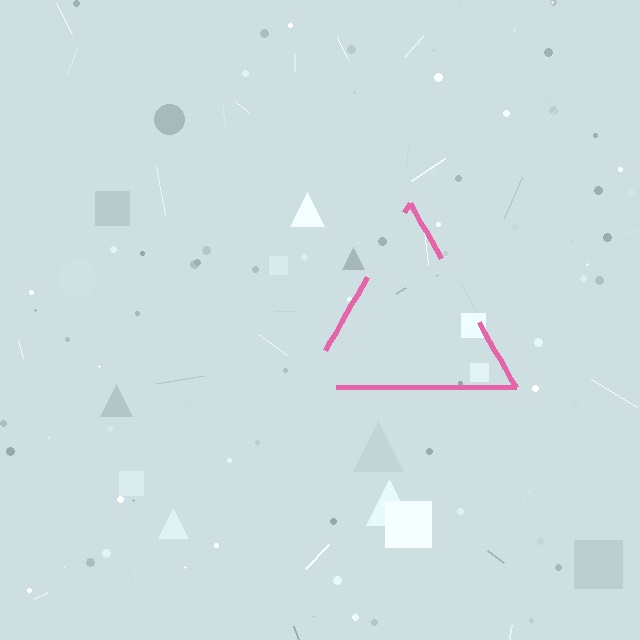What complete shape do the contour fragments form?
The contour fragments form a triangle.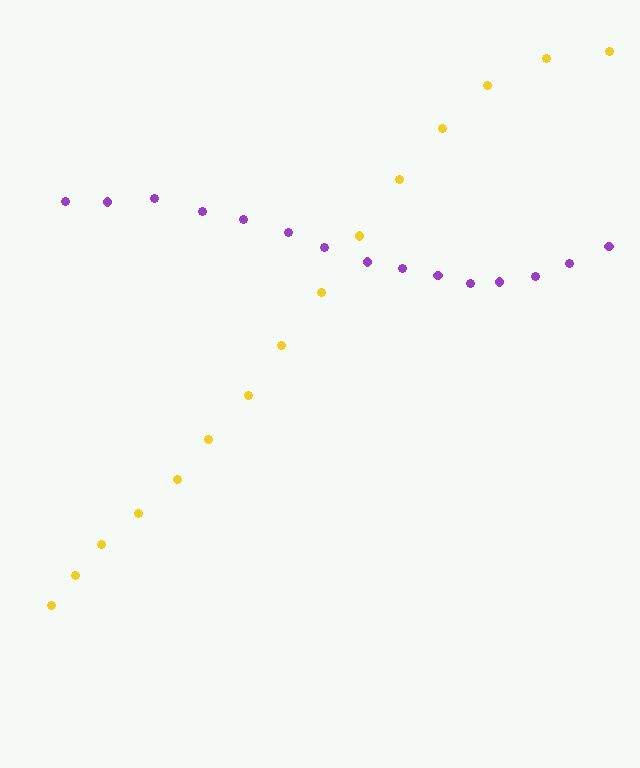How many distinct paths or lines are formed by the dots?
There are 2 distinct paths.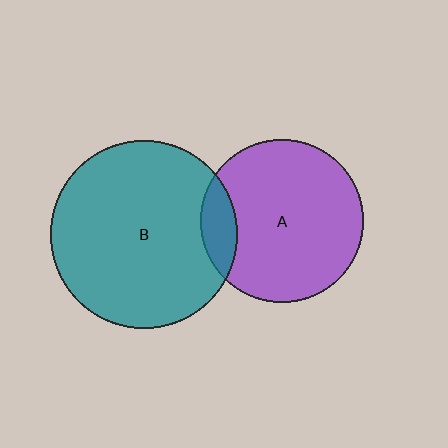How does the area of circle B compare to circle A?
Approximately 1.3 times.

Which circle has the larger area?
Circle B (teal).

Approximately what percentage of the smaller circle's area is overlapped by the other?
Approximately 15%.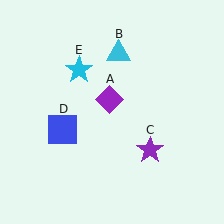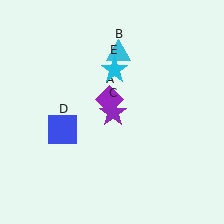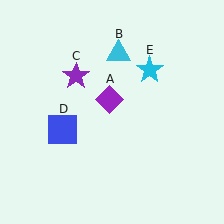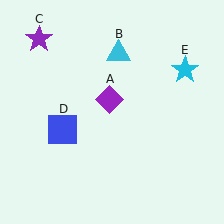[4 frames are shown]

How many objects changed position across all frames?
2 objects changed position: purple star (object C), cyan star (object E).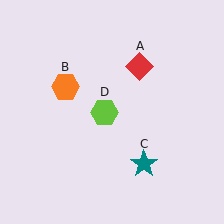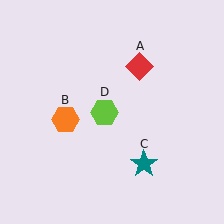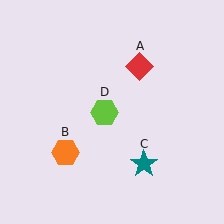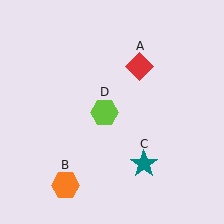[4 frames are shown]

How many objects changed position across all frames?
1 object changed position: orange hexagon (object B).